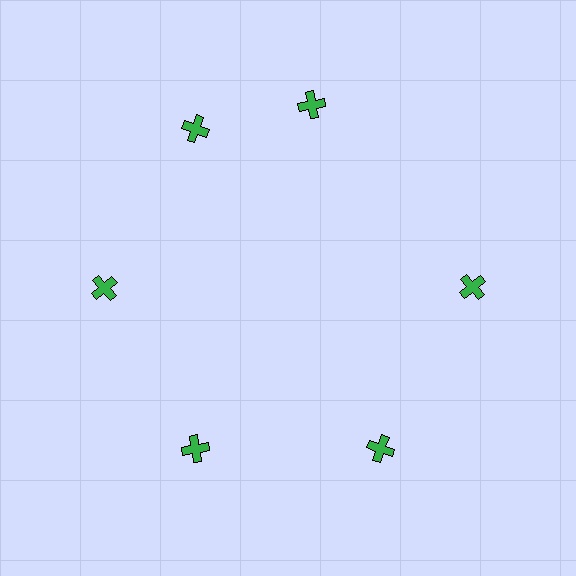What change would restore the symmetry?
The symmetry would be restored by rotating it back into even spacing with its neighbors so that all 6 crosses sit at equal angles and equal distance from the center.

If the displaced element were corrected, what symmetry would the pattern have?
It would have 6-fold rotational symmetry — the pattern would map onto itself every 60 degrees.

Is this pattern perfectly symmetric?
No. The 6 green crosses are arranged in a ring, but one element near the 1 o'clock position is rotated out of alignment along the ring, breaking the 6-fold rotational symmetry.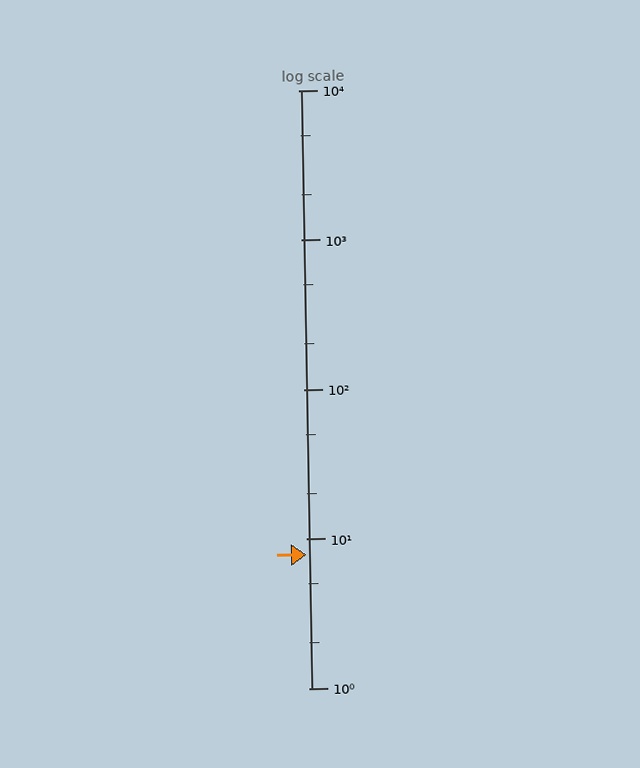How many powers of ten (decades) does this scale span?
The scale spans 4 decades, from 1 to 10000.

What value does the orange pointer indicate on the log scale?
The pointer indicates approximately 7.8.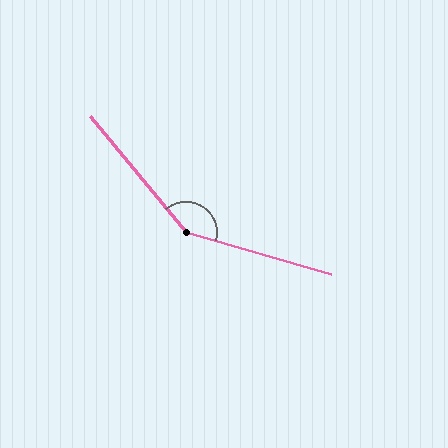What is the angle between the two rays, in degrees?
Approximately 146 degrees.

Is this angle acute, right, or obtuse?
It is obtuse.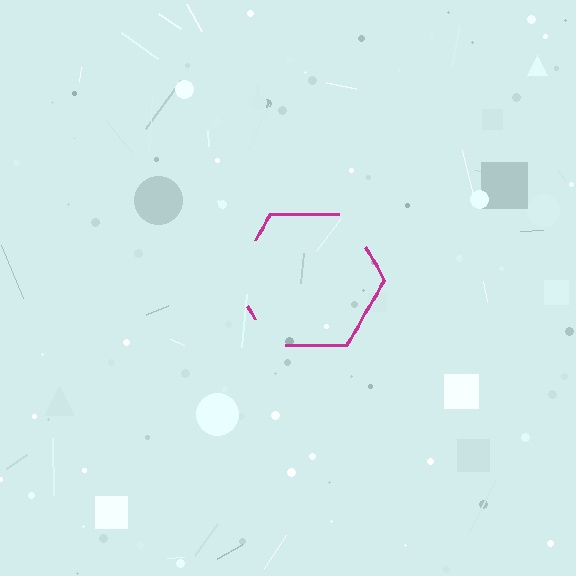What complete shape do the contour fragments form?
The contour fragments form a hexagon.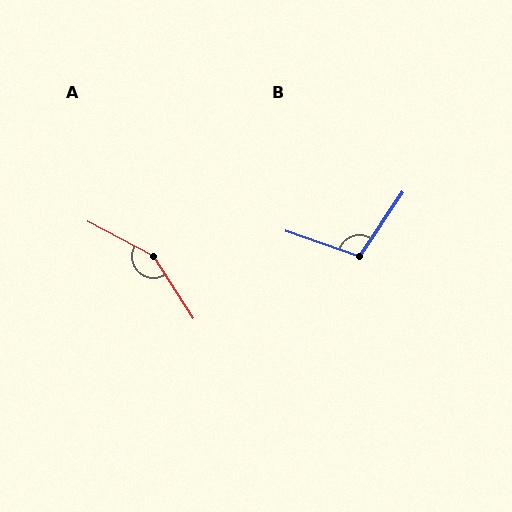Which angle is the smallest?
B, at approximately 105 degrees.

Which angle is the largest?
A, at approximately 150 degrees.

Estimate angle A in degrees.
Approximately 150 degrees.